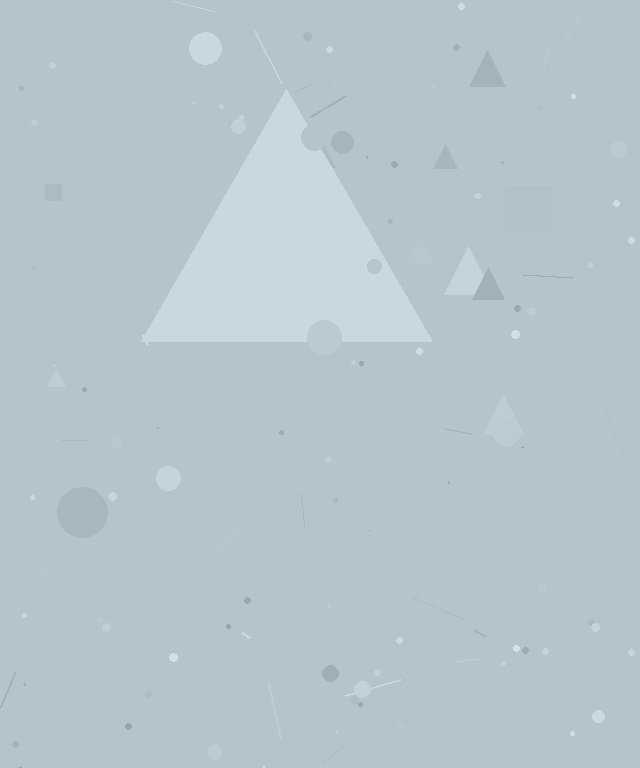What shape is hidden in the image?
A triangle is hidden in the image.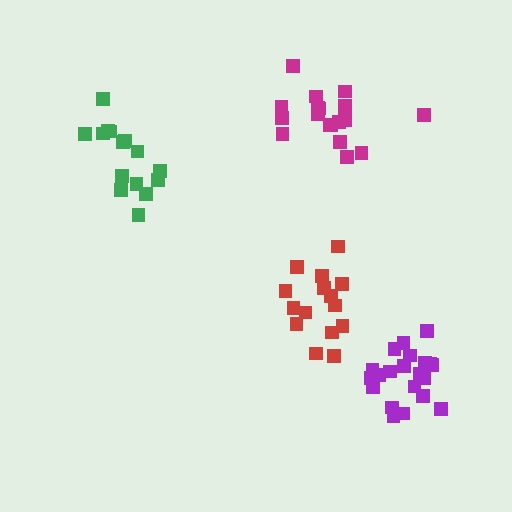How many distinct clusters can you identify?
There are 4 distinct clusters.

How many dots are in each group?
Group 1: 21 dots, Group 2: 15 dots, Group 3: 15 dots, Group 4: 18 dots (69 total).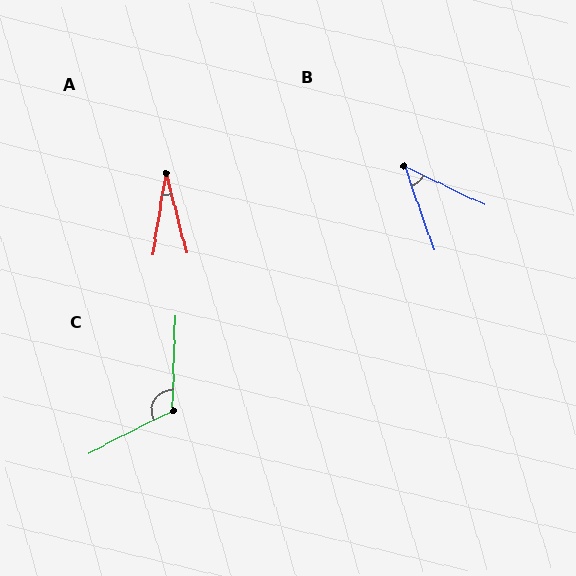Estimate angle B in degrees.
Approximately 45 degrees.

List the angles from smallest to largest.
A (24°), B (45°), C (118°).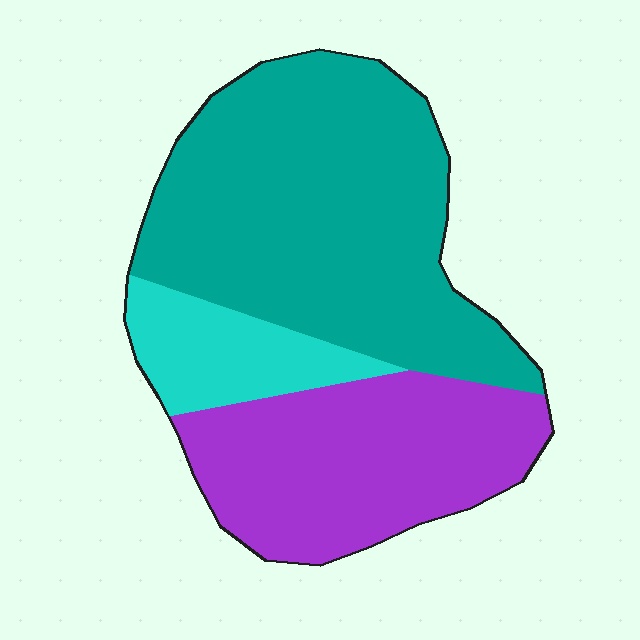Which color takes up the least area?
Cyan, at roughly 15%.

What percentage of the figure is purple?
Purple covers roughly 35% of the figure.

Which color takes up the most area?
Teal, at roughly 55%.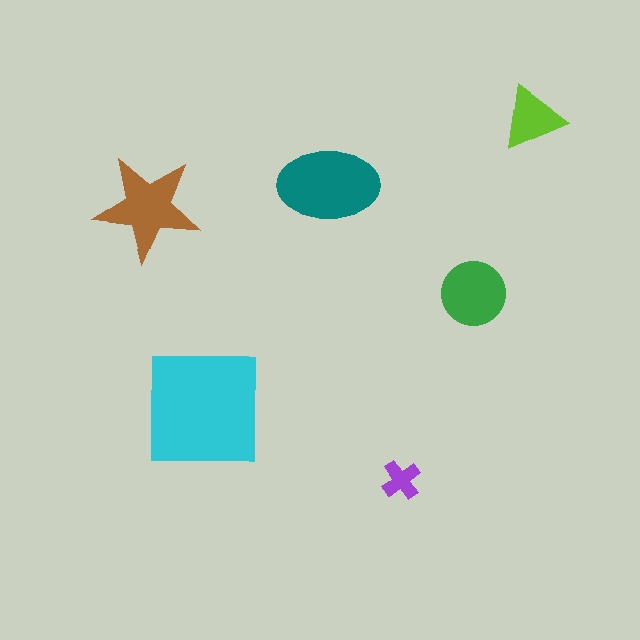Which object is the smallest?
The purple cross.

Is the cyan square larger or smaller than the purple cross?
Larger.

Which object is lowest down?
The purple cross is bottommost.